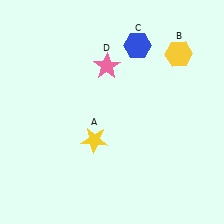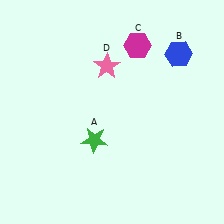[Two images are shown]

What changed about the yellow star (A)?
In Image 1, A is yellow. In Image 2, it changed to green.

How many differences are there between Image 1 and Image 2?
There are 3 differences between the two images.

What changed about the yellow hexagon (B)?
In Image 1, B is yellow. In Image 2, it changed to blue.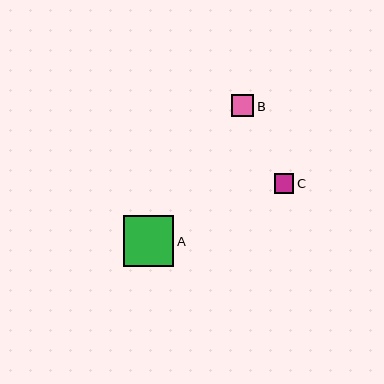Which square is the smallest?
Square C is the smallest with a size of approximately 19 pixels.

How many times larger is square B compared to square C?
Square B is approximately 1.1 times the size of square C.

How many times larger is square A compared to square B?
Square A is approximately 2.3 times the size of square B.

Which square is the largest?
Square A is the largest with a size of approximately 50 pixels.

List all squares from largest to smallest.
From largest to smallest: A, B, C.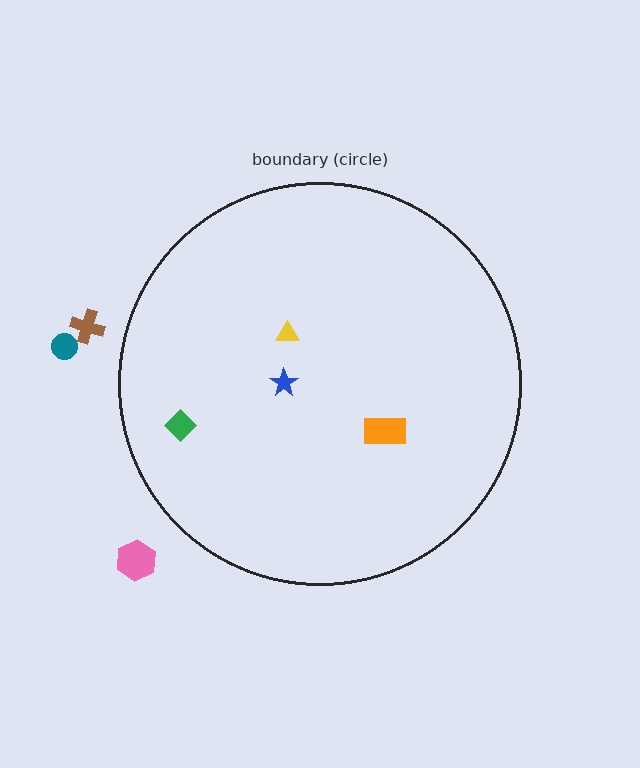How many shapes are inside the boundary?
4 inside, 3 outside.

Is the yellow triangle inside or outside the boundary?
Inside.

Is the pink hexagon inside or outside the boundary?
Outside.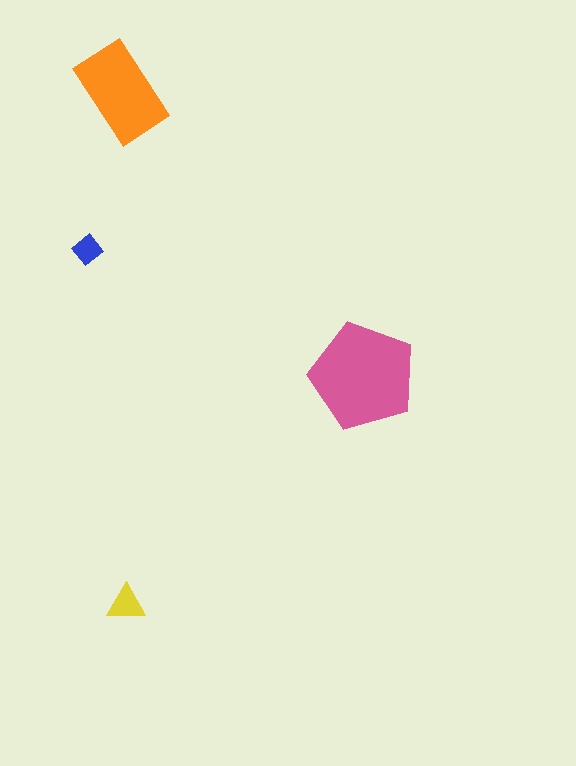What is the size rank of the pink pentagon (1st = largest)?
1st.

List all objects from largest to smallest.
The pink pentagon, the orange rectangle, the yellow triangle, the blue diamond.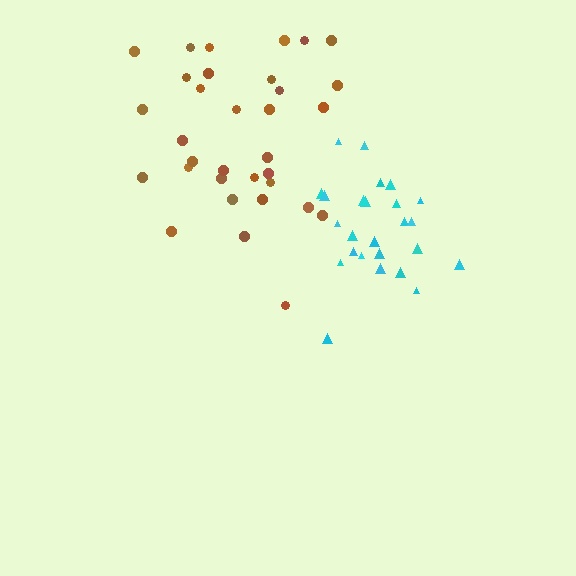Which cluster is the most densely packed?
Cyan.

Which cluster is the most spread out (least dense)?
Brown.